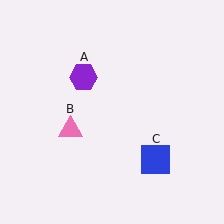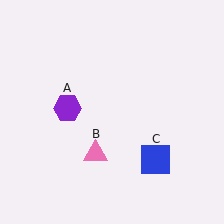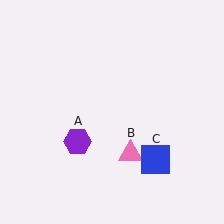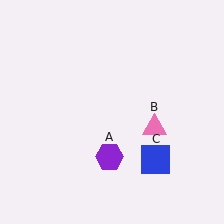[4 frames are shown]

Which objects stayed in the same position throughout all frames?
Blue square (object C) remained stationary.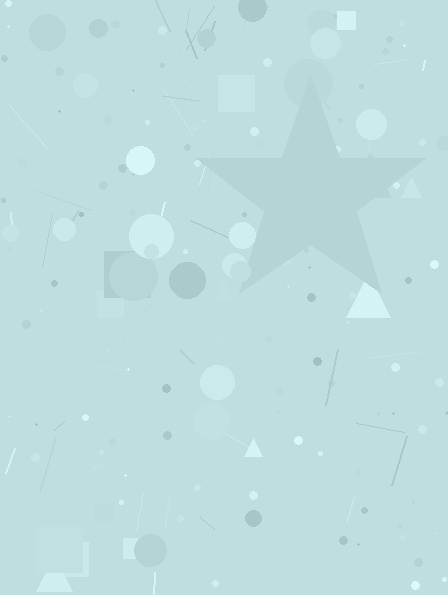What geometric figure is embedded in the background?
A star is embedded in the background.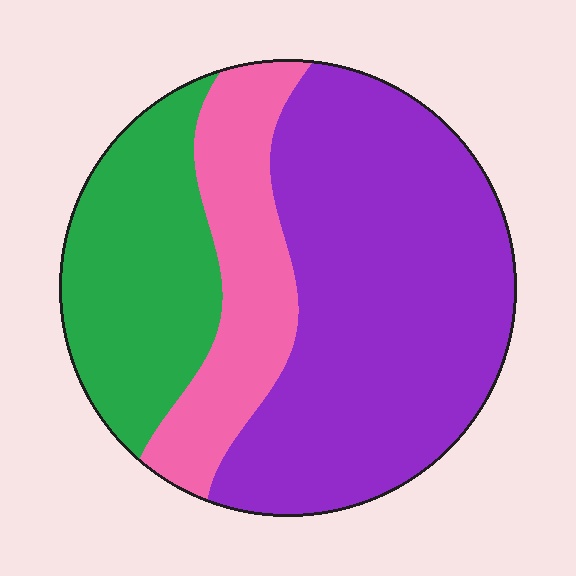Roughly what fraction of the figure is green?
Green covers 25% of the figure.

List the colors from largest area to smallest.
From largest to smallest: purple, green, pink.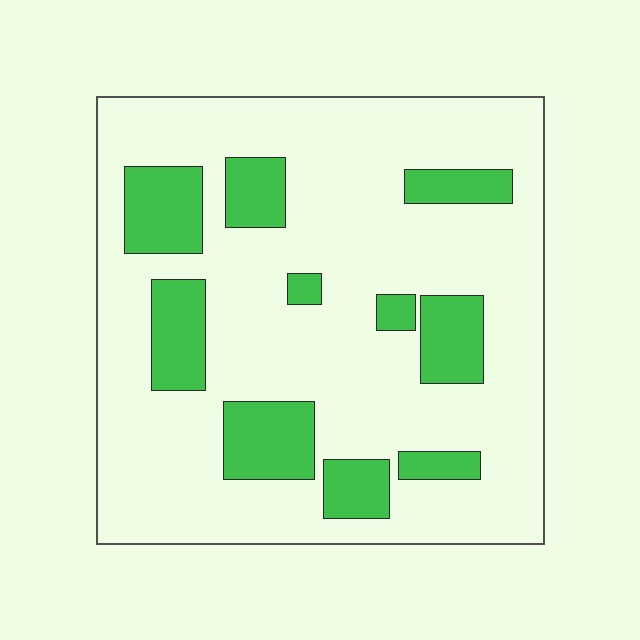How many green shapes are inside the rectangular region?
10.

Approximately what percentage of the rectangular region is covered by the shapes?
Approximately 20%.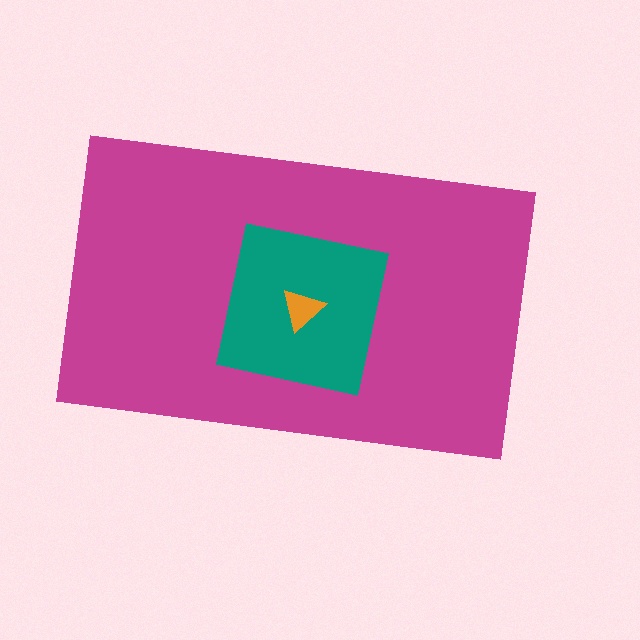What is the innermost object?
The orange triangle.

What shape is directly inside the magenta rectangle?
The teal square.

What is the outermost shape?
The magenta rectangle.